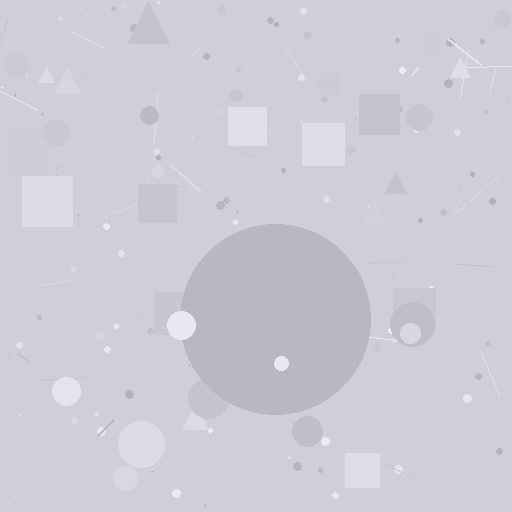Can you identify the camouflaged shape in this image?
The camouflaged shape is a circle.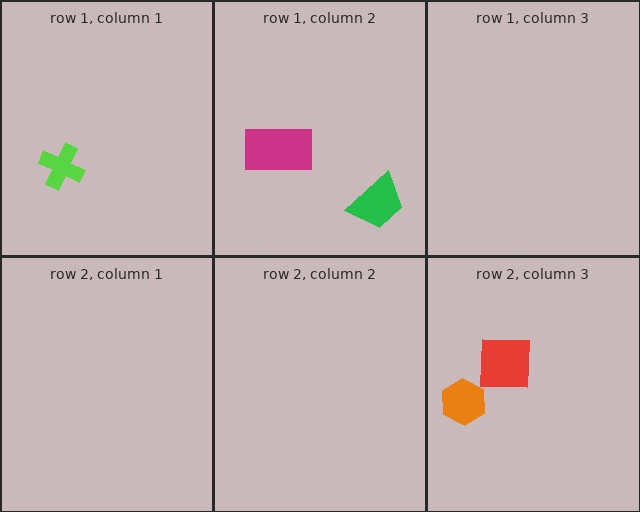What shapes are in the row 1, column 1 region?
The lime cross.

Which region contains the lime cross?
The row 1, column 1 region.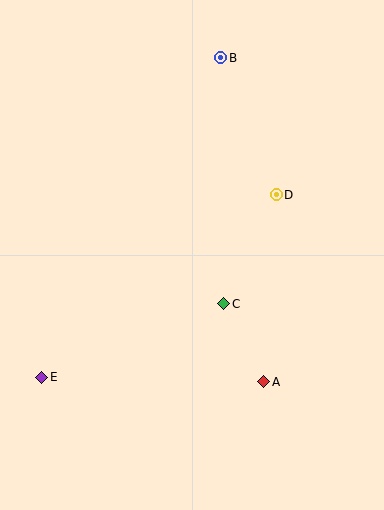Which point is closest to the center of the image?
Point C at (224, 304) is closest to the center.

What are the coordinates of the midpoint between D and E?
The midpoint between D and E is at (159, 286).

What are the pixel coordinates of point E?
Point E is at (42, 377).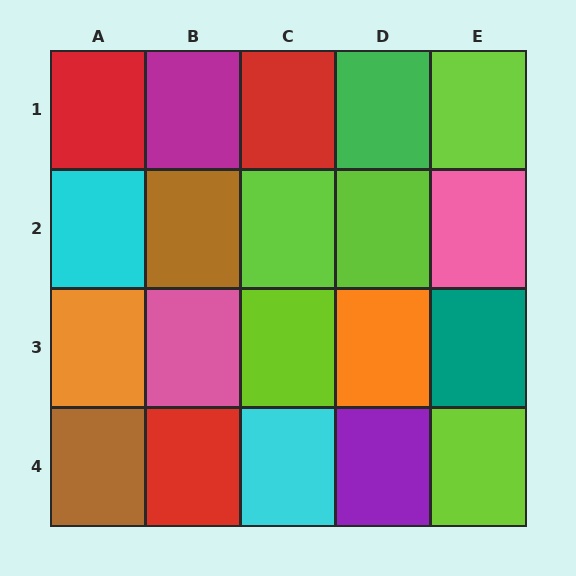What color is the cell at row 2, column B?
Brown.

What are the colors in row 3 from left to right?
Orange, pink, lime, orange, teal.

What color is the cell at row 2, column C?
Lime.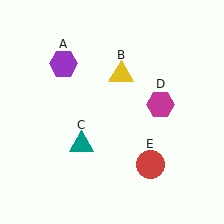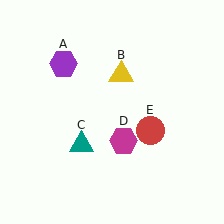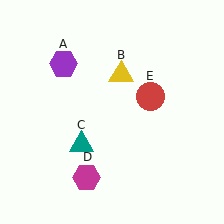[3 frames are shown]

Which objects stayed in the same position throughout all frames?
Purple hexagon (object A) and yellow triangle (object B) and teal triangle (object C) remained stationary.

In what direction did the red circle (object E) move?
The red circle (object E) moved up.